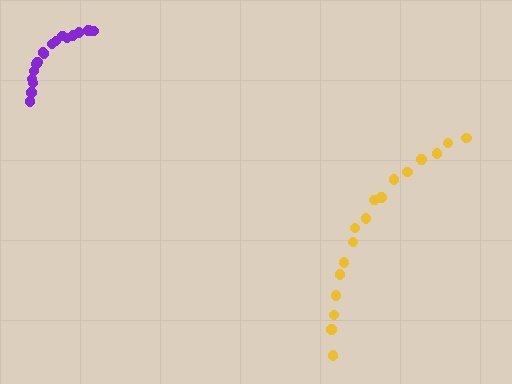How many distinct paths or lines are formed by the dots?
There are 2 distinct paths.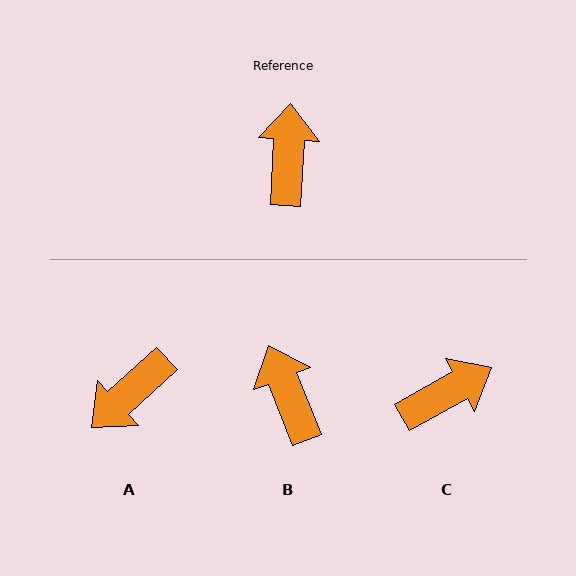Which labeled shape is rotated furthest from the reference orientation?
A, about 135 degrees away.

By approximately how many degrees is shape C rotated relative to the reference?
Approximately 58 degrees clockwise.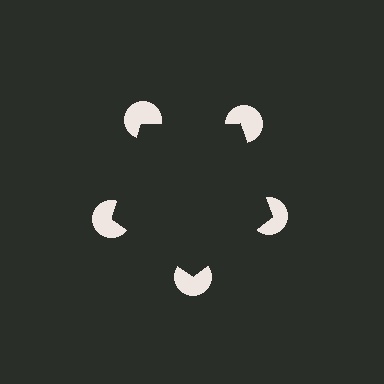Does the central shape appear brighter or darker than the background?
It typically appears slightly darker than the background, even though no actual brightness change is drawn.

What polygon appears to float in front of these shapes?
An illusory pentagon — its edges are inferred from the aligned wedge cuts in the pac-man discs, not physically drawn.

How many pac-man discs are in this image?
There are 5 — one at each vertex of the illusory pentagon.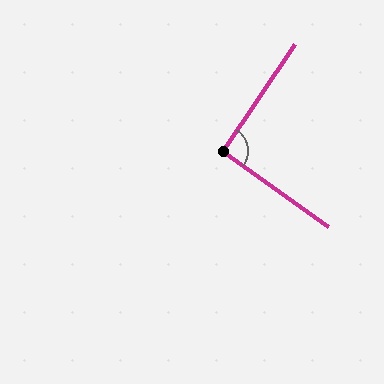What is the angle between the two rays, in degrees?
Approximately 92 degrees.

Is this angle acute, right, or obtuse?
It is approximately a right angle.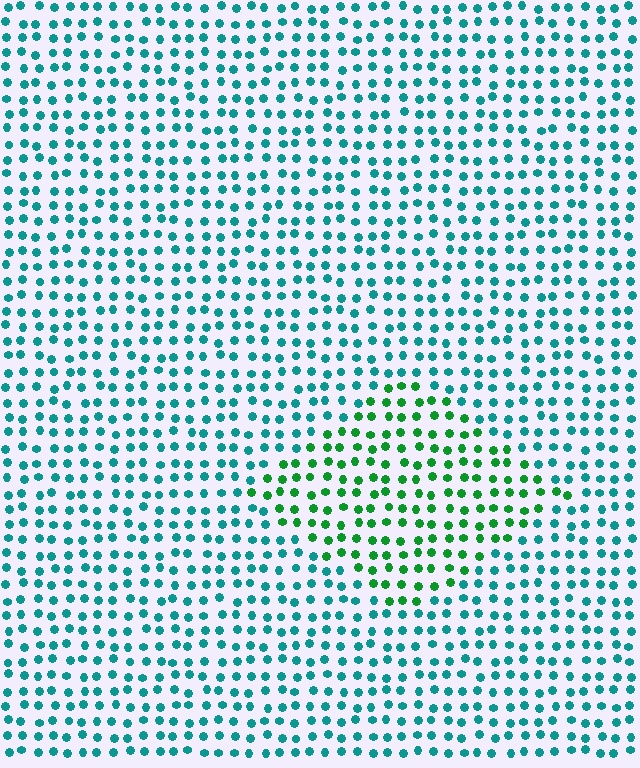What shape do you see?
I see a diamond.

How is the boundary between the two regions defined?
The boundary is defined purely by a slight shift in hue (about 45 degrees). Spacing, size, and orientation are identical on both sides.